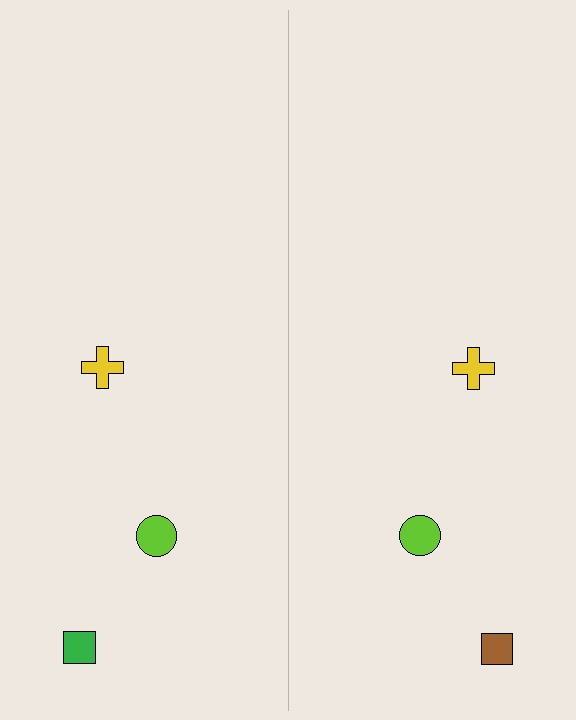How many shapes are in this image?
There are 6 shapes in this image.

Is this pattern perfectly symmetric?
No, the pattern is not perfectly symmetric. The brown square on the right side breaks the symmetry — its mirror counterpart is green.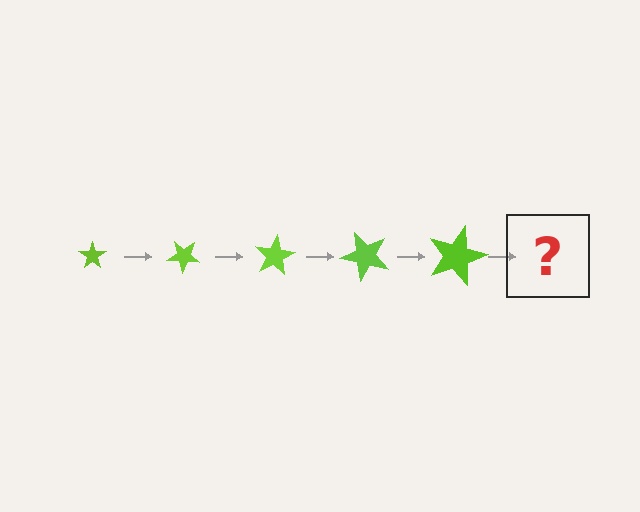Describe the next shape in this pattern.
It should be a star, larger than the previous one and rotated 200 degrees from the start.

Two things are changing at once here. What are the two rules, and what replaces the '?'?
The two rules are that the star grows larger each step and it rotates 40 degrees each step. The '?' should be a star, larger than the previous one and rotated 200 degrees from the start.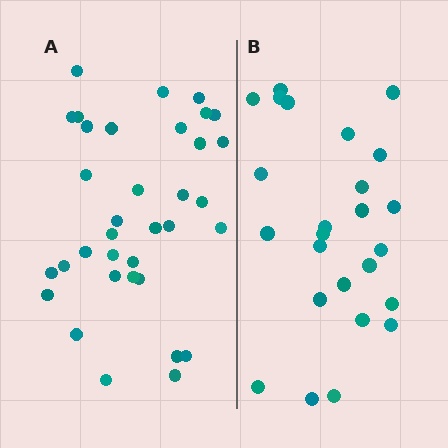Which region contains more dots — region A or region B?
Region A (the left region) has more dots.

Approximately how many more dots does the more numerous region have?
Region A has roughly 10 or so more dots than region B.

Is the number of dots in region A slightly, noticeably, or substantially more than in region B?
Region A has noticeably more, but not dramatically so. The ratio is roughly 1.4 to 1.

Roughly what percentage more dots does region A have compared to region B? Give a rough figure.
About 40% more.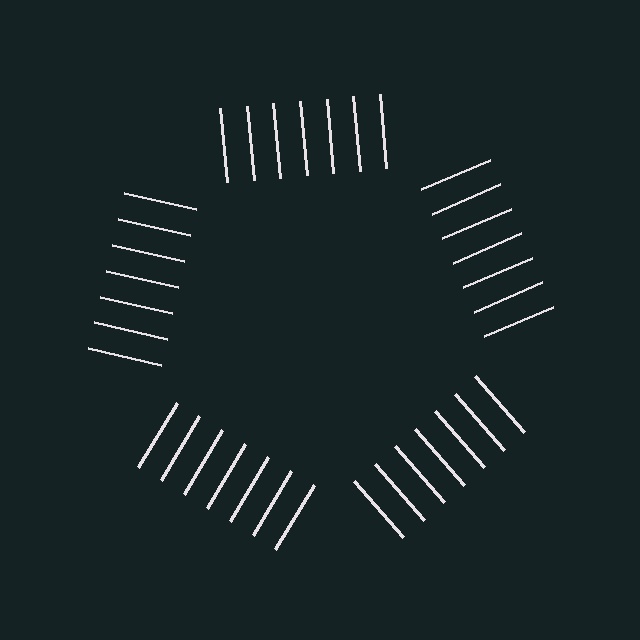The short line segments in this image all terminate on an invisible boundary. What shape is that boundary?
An illusory pentagon — the line segments terminate on its edges but no continuous stroke is drawn.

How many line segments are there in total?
35 — 7 along each of the 5 edges.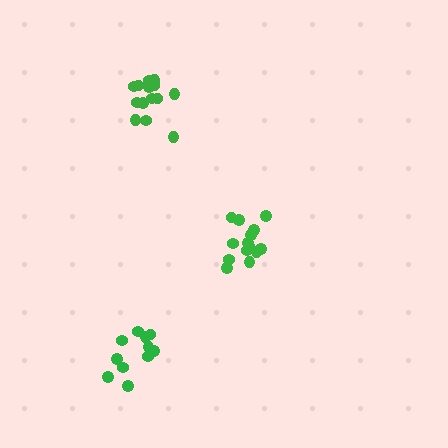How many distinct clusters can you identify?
There are 3 distinct clusters.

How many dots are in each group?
Group 1: 14 dots, Group 2: 15 dots, Group 3: 11 dots (40 total).